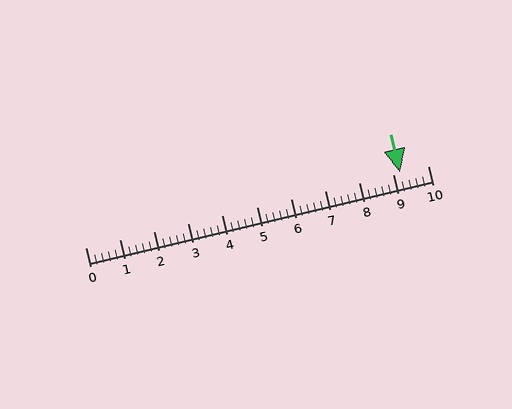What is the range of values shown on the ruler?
The ruler shows values from 0 to 10.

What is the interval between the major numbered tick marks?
The major tick marks are spaced 1 units apart.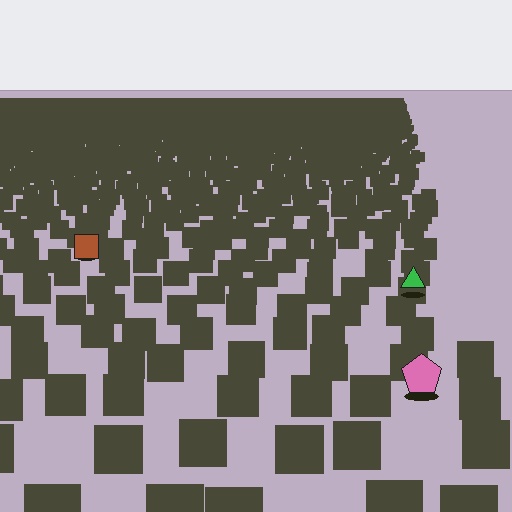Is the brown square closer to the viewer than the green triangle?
No. The green triangle is closer — you can tell from the texture gradient: the ground texture is coarser near it.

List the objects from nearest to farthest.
From nearest to farthest: the pink pentagon, the green triangle, the brown square.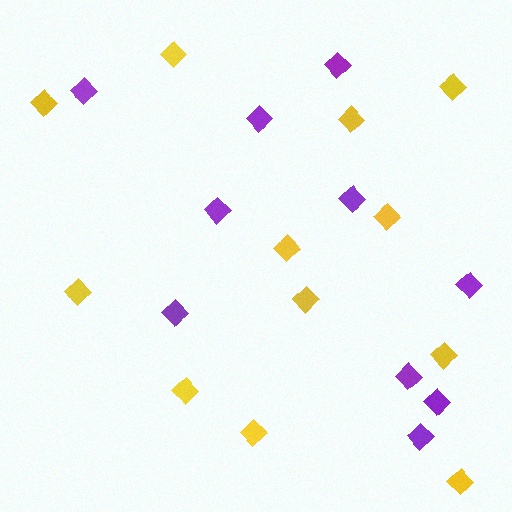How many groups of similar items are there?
There are 2 groups: one group of purple diamonds (10) and one group of yellow diamonds (12).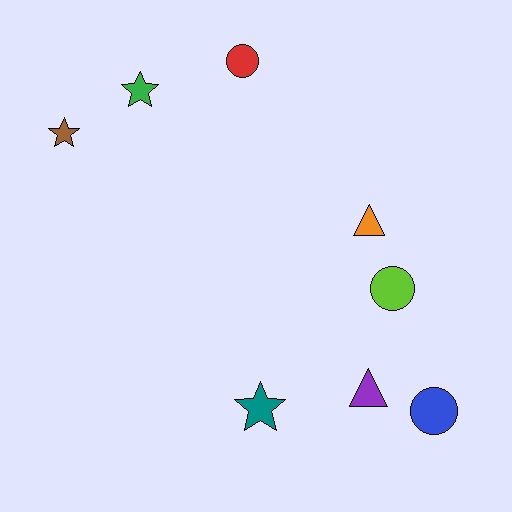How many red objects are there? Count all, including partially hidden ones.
There is 1 red object.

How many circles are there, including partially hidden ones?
There are 3 circles.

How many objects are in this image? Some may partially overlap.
There are 8 objects.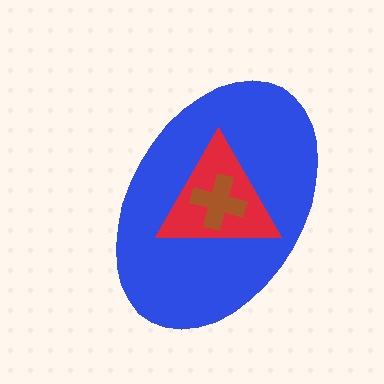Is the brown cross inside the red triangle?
Yes.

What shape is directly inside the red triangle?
The brown cross.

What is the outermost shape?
The blue ellipse.